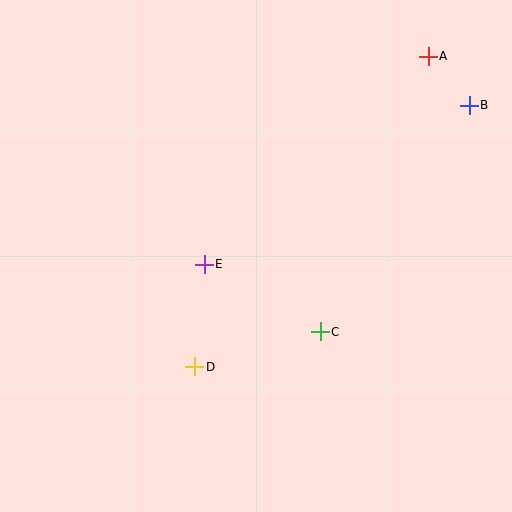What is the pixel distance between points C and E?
The distance between C and E is 134 pixels.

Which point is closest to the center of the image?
Point E at (204, 264) is closest to the center.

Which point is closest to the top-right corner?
Point A is closest to the top-right corner.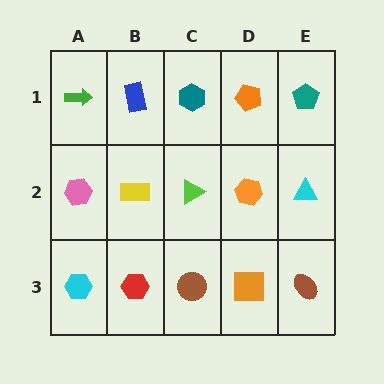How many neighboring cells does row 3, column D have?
3.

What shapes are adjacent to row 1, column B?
A yellow rectangle (row 2, column B), a green arrow (row 1, column A), a teal hexagon (row 1, column C).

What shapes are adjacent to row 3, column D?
An orange hexagon (row 2, column D), a brown circle (row 3, column C), a brown ellipse (row 3, column E).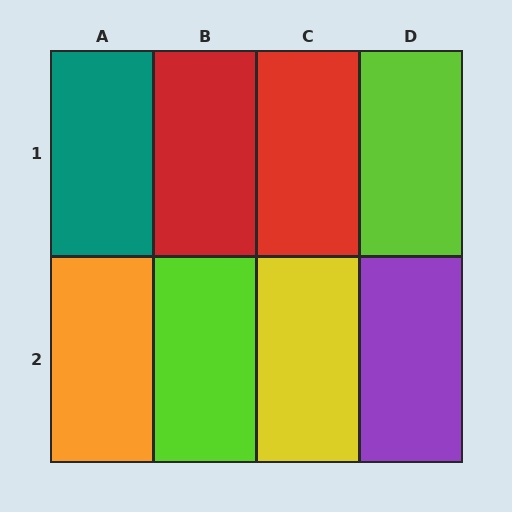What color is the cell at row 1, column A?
Teal.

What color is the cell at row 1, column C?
Red.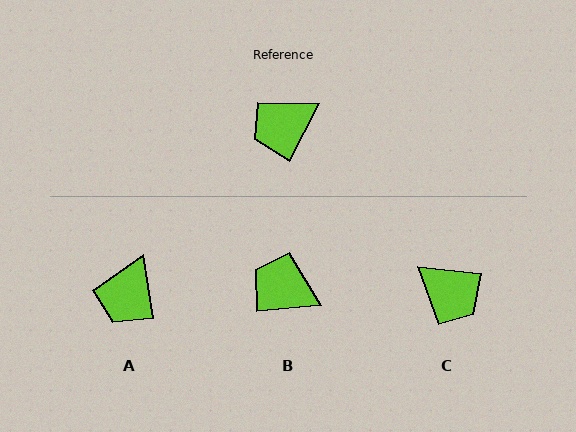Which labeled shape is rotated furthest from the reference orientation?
C, about 111 degrees away.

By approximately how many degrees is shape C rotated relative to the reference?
Approximately 111 degrees counter-clockwise.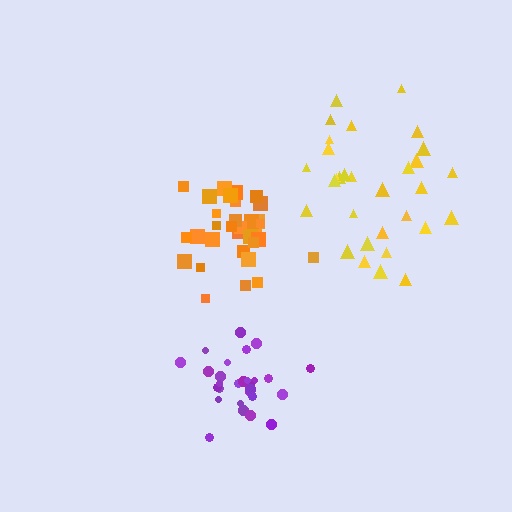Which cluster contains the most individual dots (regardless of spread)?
Orange (33).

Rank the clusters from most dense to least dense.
orange, purple, yellow.